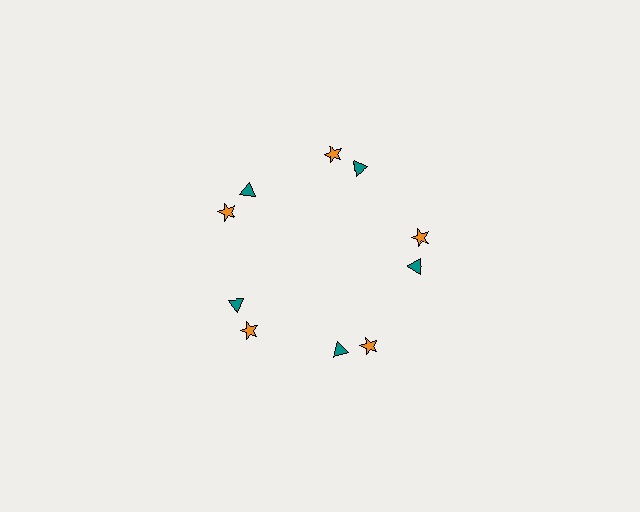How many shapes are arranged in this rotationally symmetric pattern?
There are 10 shapes, arranged in 5 groups of 2.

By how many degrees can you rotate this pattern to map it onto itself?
The pattern maps onto itself every 72 degrees of rotation.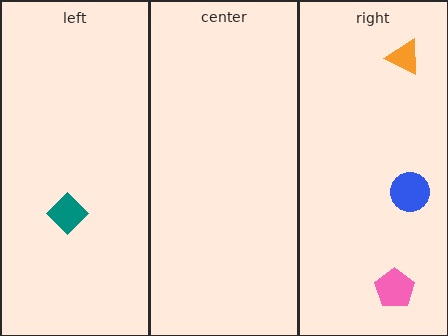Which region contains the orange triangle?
The right region.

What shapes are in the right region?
The pink pentagon, the blue circle, the orange triangle.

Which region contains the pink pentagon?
The right region.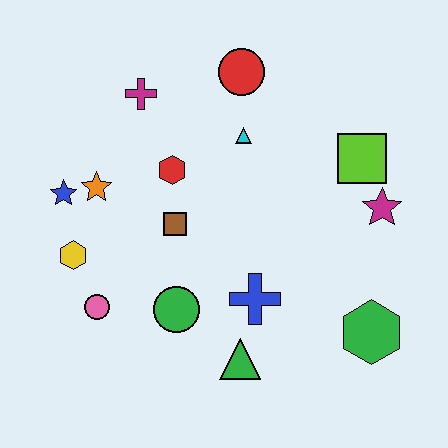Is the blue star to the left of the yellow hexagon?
Yes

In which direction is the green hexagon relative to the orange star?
The green hexagon is to the right of the orange star.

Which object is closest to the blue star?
The orange star is closest to the blue star.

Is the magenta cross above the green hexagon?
Yes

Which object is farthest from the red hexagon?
The green hexagon is farthest from the red hexagon.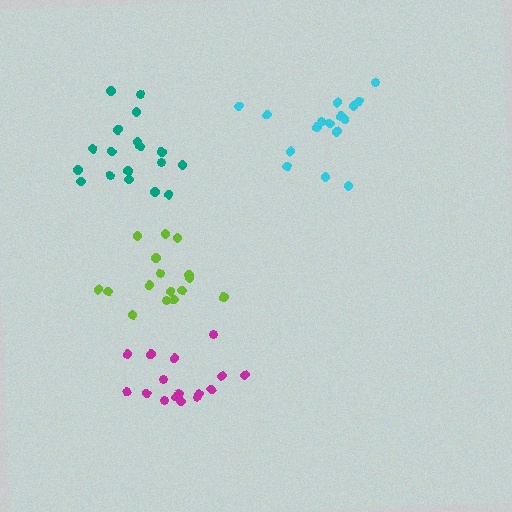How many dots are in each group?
Group 1: 16 dots, Group 2: 16 dots, Group 3: 18 dots, Group 4: 16 dots (66 total).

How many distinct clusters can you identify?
There are 4 distinct clusters.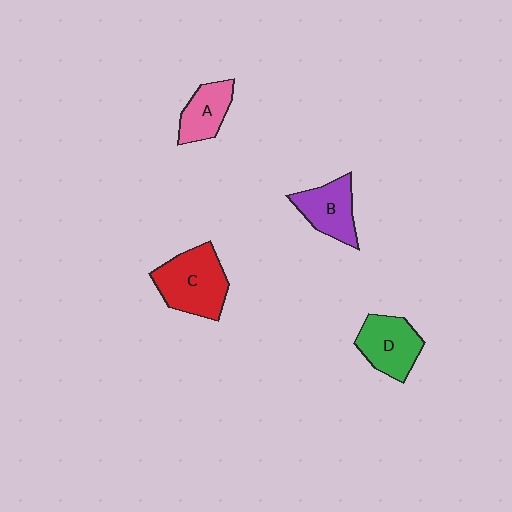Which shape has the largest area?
Shape C (red).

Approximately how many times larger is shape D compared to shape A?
Approximately 1.3 times.